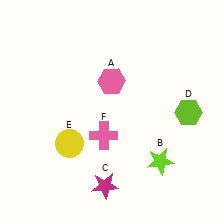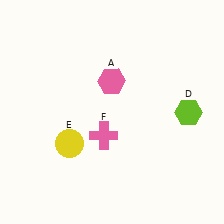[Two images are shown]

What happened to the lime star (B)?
The lime star (B) was removed in Image 2. It was in the bottom-right area of Image 1.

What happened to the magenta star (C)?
The magenta star (C) was removed in Image 2. It was in the bottom-left area of Image 1.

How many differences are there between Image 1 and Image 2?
There are 2 differences between the two images.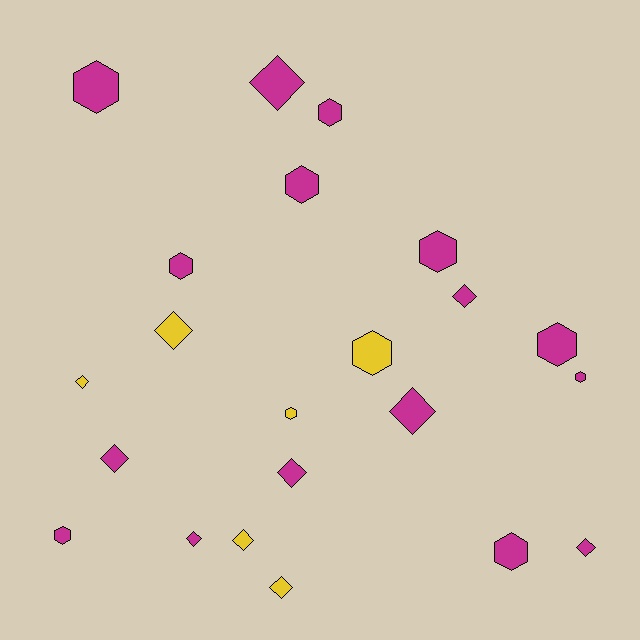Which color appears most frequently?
Magenta, with 16 objects.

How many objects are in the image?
There are 22 objects.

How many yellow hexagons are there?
There are 2 yellow hexagons.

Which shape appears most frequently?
Diamond, with 11 objects.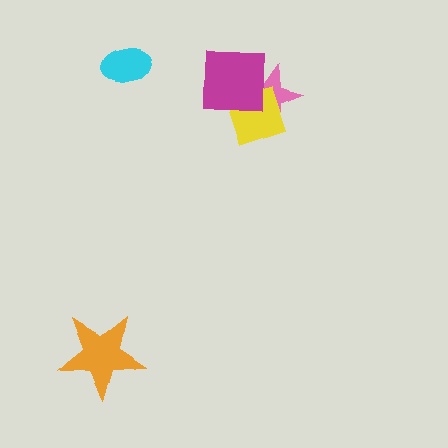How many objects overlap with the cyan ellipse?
0 objects overlap with the cyan ellipse.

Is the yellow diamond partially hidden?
Yes, it is partially covered by another shape.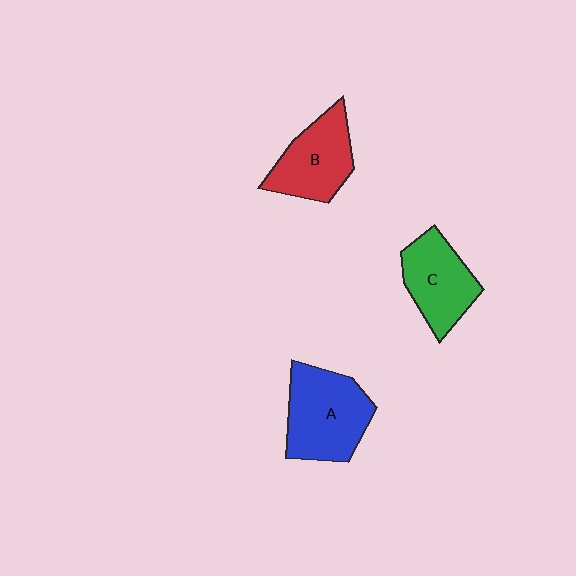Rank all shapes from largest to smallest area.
From largest to smallest: A (blue), B (red), C (green).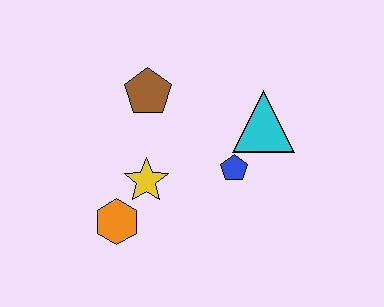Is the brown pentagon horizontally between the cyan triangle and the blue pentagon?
No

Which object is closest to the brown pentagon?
The yellow star is closest to the brown pentagon.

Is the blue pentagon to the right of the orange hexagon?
Yes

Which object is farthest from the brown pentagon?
The orange hexagon is farthest from the brown pentagon.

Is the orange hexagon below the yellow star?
Yes